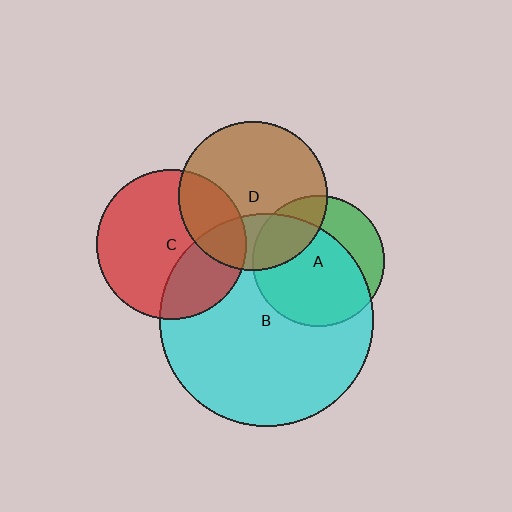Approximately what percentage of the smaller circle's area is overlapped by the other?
Approximately 30%.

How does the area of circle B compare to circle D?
Approximately 2.1 times.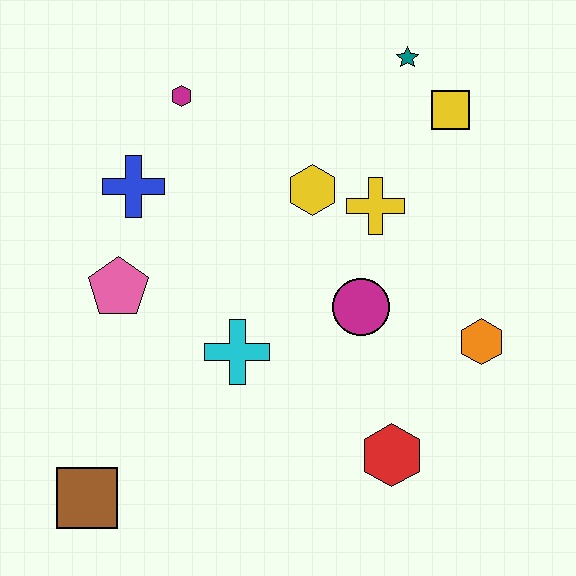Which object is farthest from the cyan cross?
The teal star is farthest from the cyan cross.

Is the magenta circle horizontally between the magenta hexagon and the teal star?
Yes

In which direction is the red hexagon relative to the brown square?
The red hexagon is to the right of the brown square.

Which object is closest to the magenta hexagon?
The blue cross is closest to the magenta hexagon.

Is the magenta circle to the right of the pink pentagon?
Yes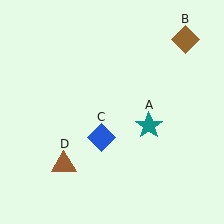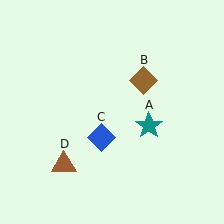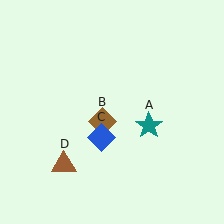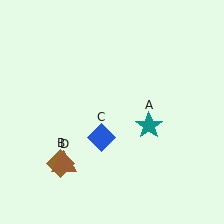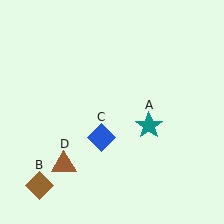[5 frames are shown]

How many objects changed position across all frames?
1 object changed position: brown diamond (object B).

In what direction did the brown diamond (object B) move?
The brown diamond (object B) moved down and to the left.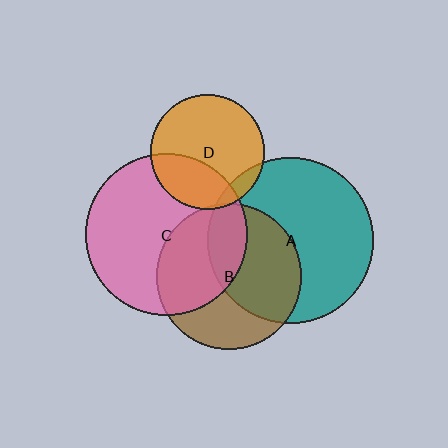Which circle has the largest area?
Circle A (teal).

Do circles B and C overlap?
Yes.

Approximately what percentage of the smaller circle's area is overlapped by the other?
Approximately 45%.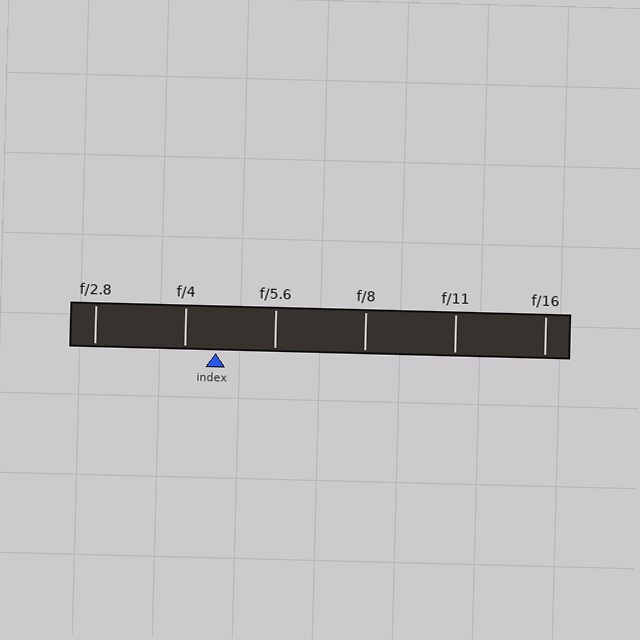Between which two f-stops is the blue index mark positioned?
The index mark is between f/4 and f/5.6.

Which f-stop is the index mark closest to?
The index mark is closest to f/4.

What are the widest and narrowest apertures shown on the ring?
The widest aperture shown is f/2.8 and the narrowest is f/16.